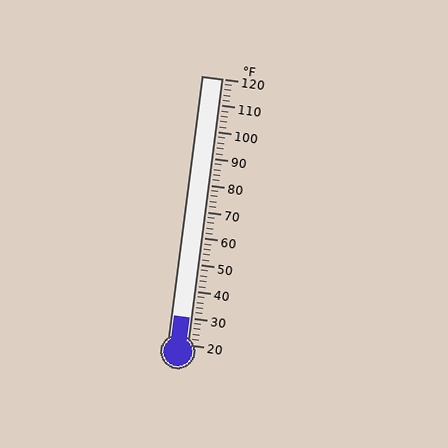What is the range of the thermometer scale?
The thermometer scale ranges from 20°F to 120°F.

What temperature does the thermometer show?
The thermometer shows approximately 30°F.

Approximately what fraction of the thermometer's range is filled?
The thermometer is filled to approximately 10% of its range.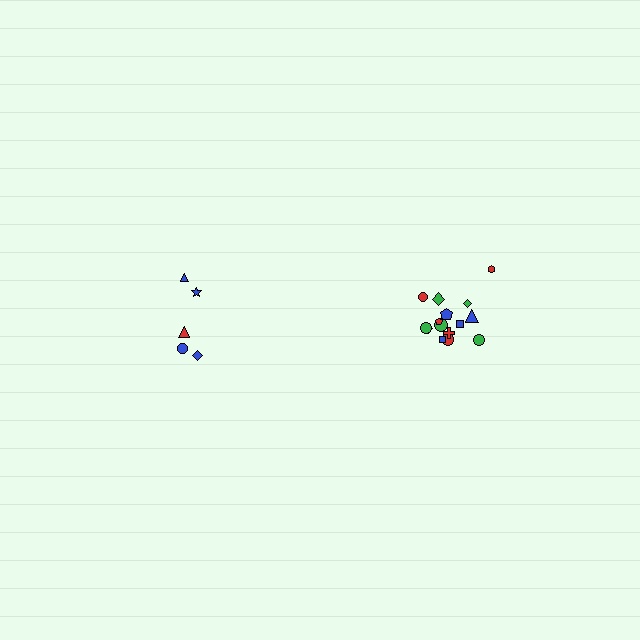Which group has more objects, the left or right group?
The right group.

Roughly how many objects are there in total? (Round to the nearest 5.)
Roughly 20 objects in total.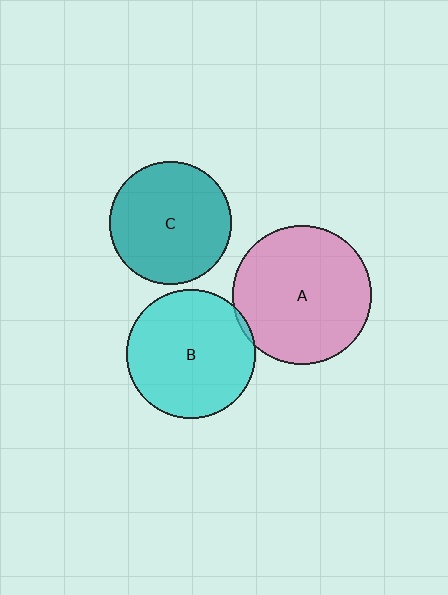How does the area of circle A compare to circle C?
Approximately 1.3 times.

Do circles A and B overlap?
Yes.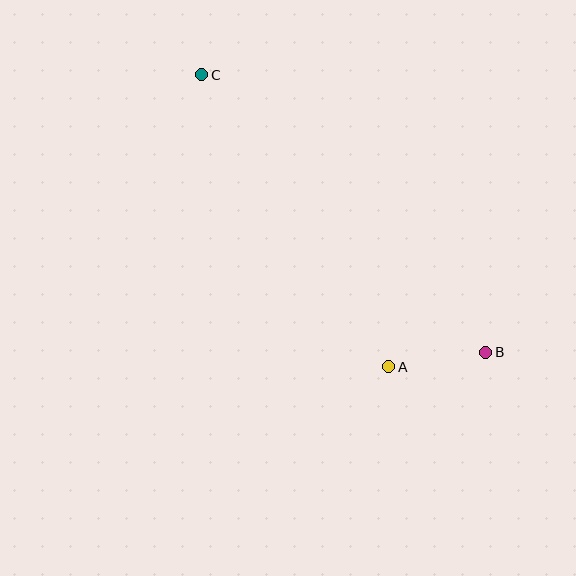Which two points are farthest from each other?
Points B and C are farthest from each other.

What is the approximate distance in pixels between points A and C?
The distance between A and C is approximately 347 pixels.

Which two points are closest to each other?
Points A and B are closest to each other.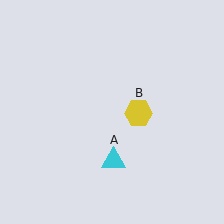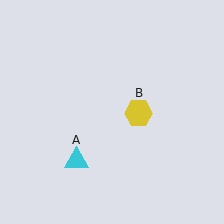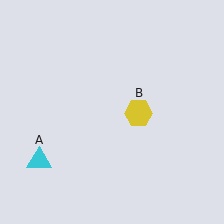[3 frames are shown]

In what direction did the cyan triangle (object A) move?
The cyan triangle (object A) moved left.